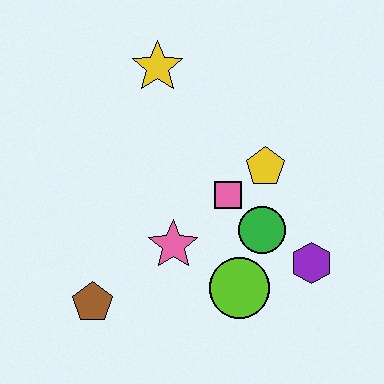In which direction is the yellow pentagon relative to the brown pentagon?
The yellow pentagon is to the right of the brown pentagon.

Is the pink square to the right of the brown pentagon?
Yes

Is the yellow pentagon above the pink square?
Yes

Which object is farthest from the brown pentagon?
The yellow star is farthest from the brown pentagon.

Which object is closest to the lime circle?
The green circle is closest to the lime circle.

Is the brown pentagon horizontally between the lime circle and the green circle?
No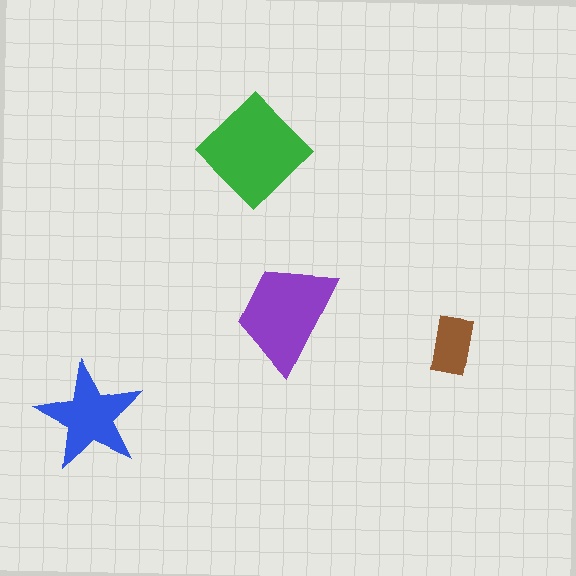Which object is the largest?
The green diamond.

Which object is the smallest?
The brown rectangle.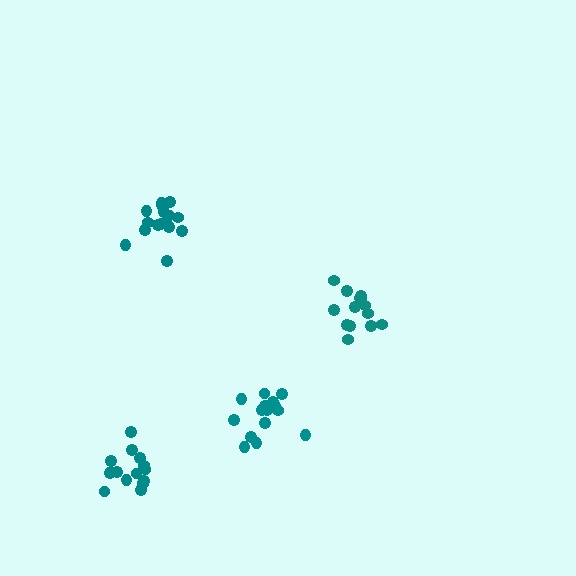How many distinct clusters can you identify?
There are 4 distinct clusters.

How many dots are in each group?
Group 1: 16 dots, Group 2: 16 dots, Group 3: 14 dots, Group 4: 17 dots (63 total).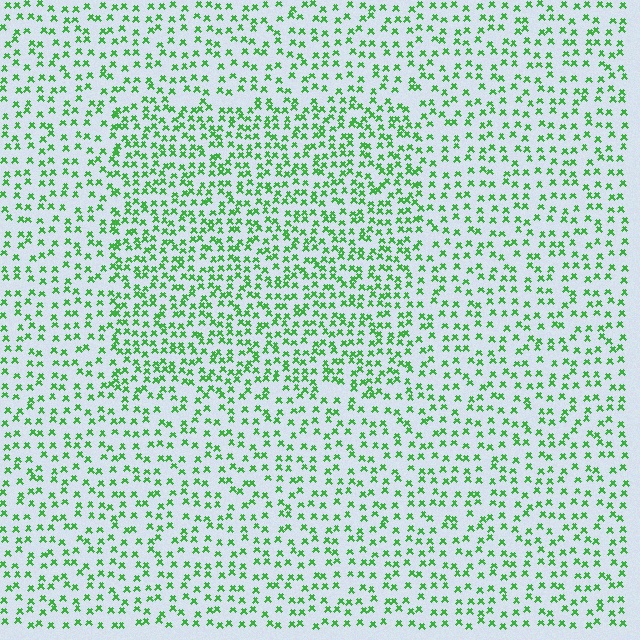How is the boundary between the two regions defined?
The boundary is defined by a change in element density (approximately 1.6x ratio). All elements are the same color, size, and shape.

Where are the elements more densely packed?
The elements are more densely packed inside the rectangle boundary.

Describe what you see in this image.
The image contains small green elements arranged at two different densities. A rectangle-shaped region is visible where the elements are more densely packed than the surrounding area.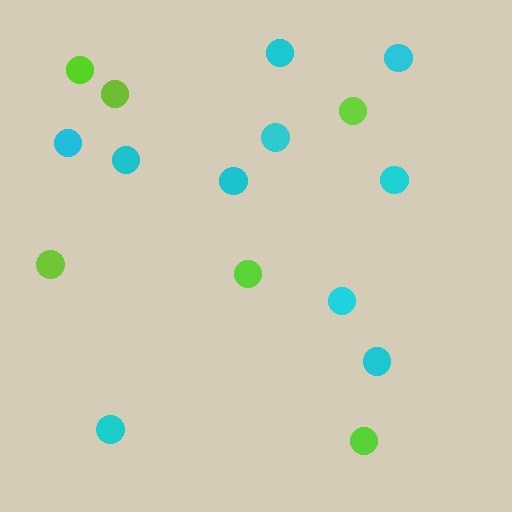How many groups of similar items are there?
There are 2 groups: one group of cyan circles (10) and one group of lime circles (6).